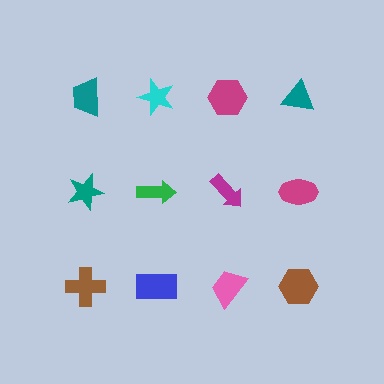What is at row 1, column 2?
A cyan star.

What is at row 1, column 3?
A magenta hexagon.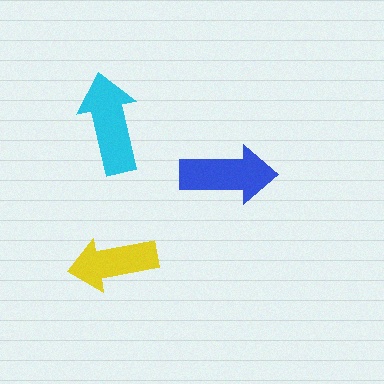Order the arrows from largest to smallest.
the cyan one, the blue one, the yellow one.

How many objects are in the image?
There are 3 objects in the image.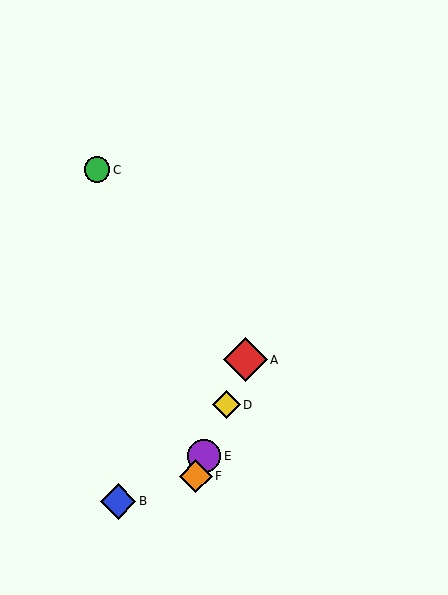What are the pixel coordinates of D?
Object D is at (226, 405).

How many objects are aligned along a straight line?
4 objects (A, D, E, F) are aligned along a straight line.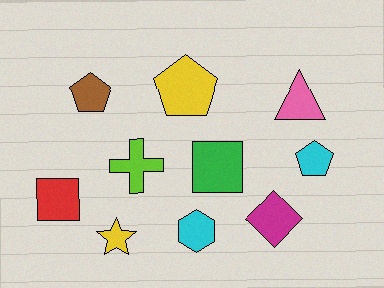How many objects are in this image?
There are 10 objects.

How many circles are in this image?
There are no circles.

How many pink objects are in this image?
There is 1 pink object.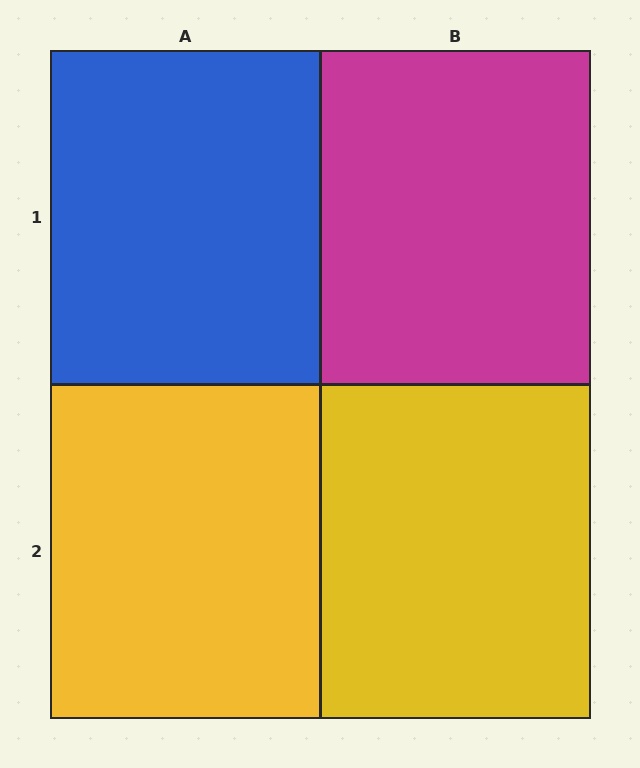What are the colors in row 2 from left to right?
Yellow, yellow.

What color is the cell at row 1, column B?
Magenta.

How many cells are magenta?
1 cell is magenta.